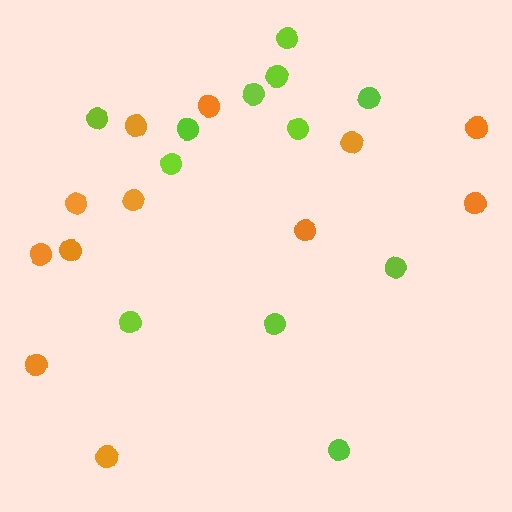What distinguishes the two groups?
There are 2 groups: one group of lime circles (12) and one group of orange circles (12).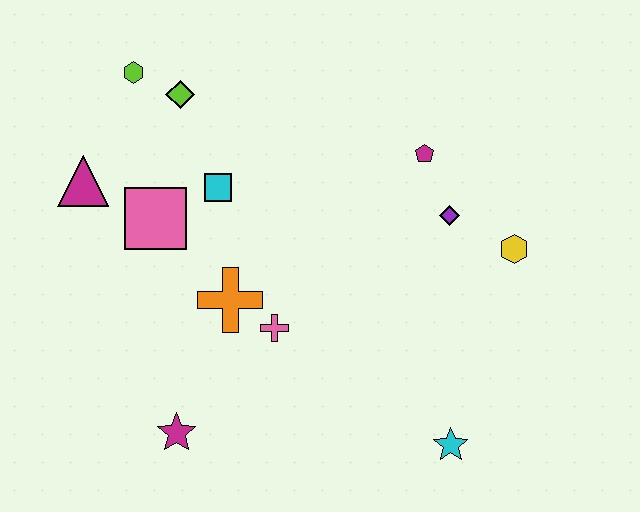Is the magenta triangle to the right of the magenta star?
No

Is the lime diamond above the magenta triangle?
Yes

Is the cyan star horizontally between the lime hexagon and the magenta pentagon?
No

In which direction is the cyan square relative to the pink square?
The cyan square is to the right of the pink square.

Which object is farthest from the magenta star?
The yellow hexagon is farthest from the magenta star.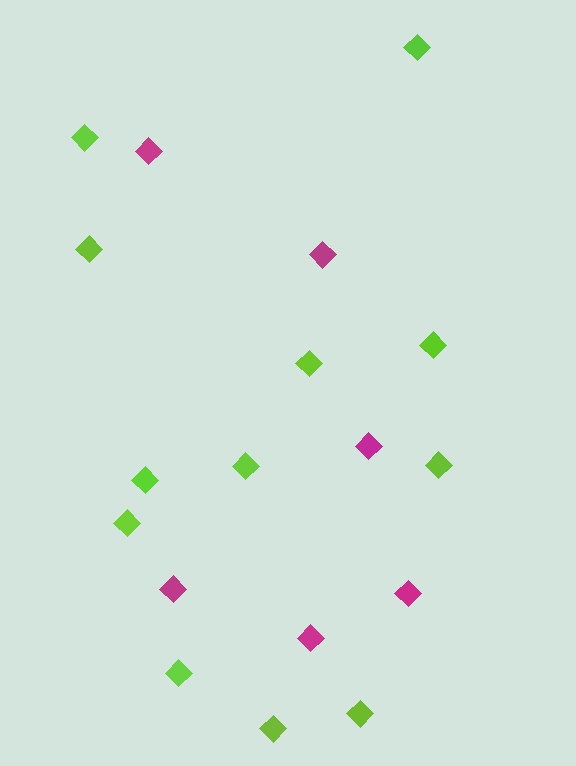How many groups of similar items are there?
There are 2 groups: one group of lime diamonds (12) and one group of magenta diamonds (6).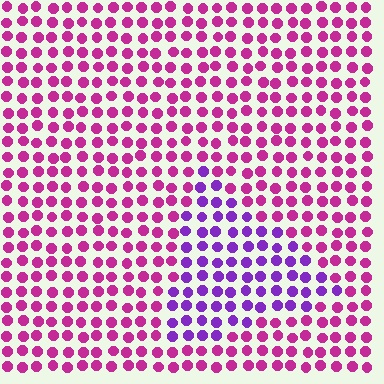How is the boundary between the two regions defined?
The boundary is defined purely by a slight shift in hue (about 42 degrees). Spacing, size, and orientation are identical on both sides.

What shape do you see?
I see a triangle.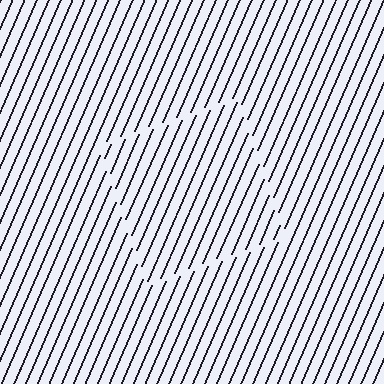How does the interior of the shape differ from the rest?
The interior of the shape contains the same grating, shifted by half a period — the contour is defined by the phase discontinuity where line-ends from the inner and outer gratings abut.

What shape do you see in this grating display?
An illusory square. The interior of the shape contains the same grating, shifted by half a period — the contour is defined by the phase discontinuity where line-ends from the inner and outer gratings abut.